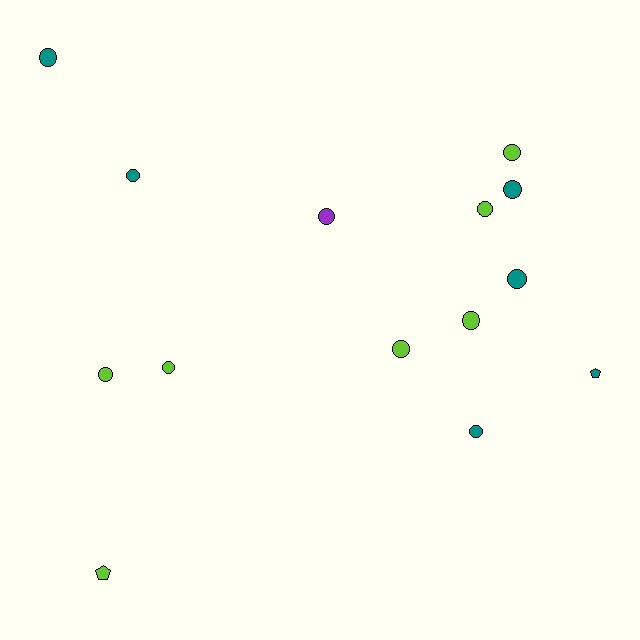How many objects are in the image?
There are 14 objects.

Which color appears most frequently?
Lime, with 7 objects.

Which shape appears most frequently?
Circle, with 12 objects.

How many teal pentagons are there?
There is 1 teal pentagon.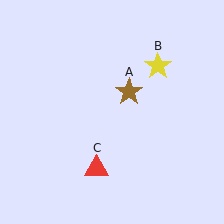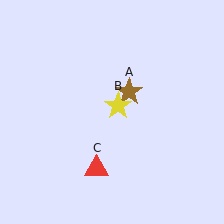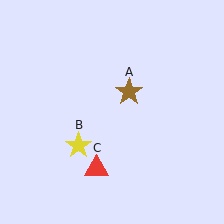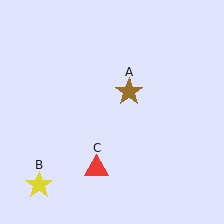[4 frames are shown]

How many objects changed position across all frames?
1 object changed position: yellow star (object B).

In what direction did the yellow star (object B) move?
The yellow star (object B) moved down and to the left.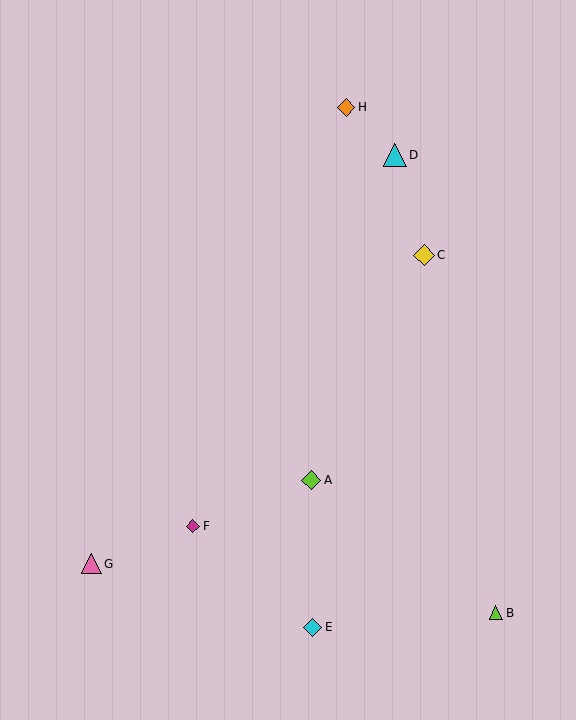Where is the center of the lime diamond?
The center of the lime diamond is at (311, 480).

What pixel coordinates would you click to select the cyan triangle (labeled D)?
Click at (395, 155) to select the cyan triangle D.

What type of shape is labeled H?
Shape H is an orange diamond.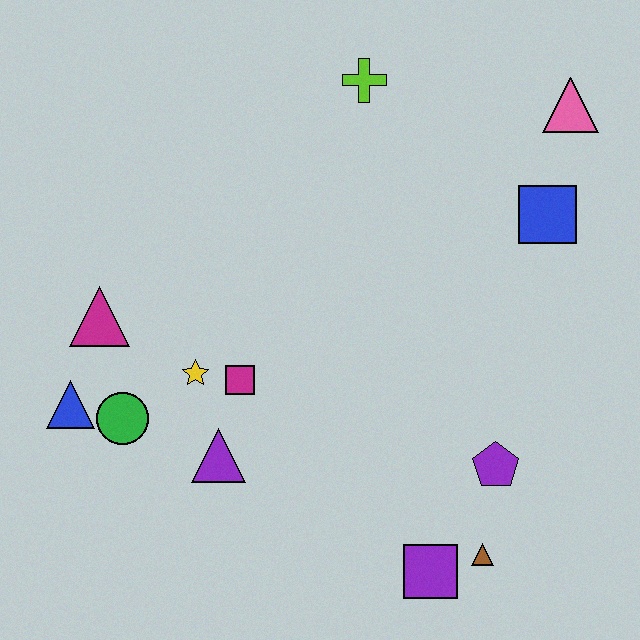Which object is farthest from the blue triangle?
The pink triangle is farthest from the blue triangle.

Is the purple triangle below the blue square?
Yes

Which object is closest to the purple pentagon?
The brown triangle is closest to the purple pentagon.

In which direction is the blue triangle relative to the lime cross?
The blue triangle is below the lime cross.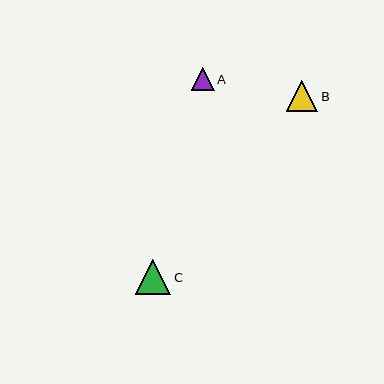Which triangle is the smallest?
Triangle A is the smallest with a size of approximately 23 pixels.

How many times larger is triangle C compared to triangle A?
Triangle C is approximately 1.5 times the size of triangle A.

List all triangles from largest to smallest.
From largest to smallest: C, B, A.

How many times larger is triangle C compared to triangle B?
Triangle C is approximately 1.1 times the size of triangle B.